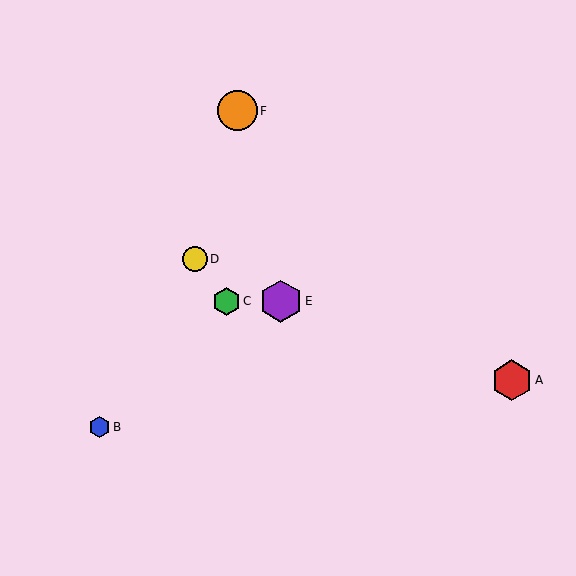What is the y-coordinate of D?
Object D is at y≈259.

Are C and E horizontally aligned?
Yes, both are at y≈301.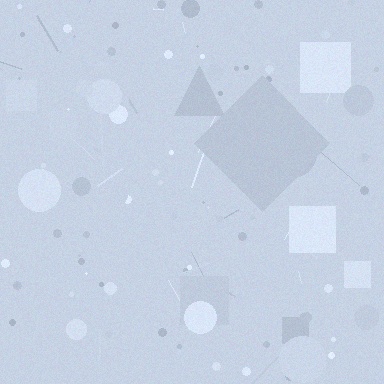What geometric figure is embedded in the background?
A diamond is embedded in the background.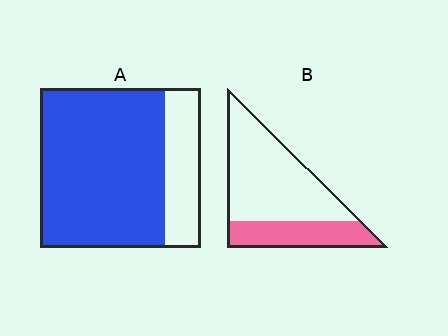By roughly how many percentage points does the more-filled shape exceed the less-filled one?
By roughly 45 percentage points (A over B).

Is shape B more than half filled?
No.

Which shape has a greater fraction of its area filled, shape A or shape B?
Shape A.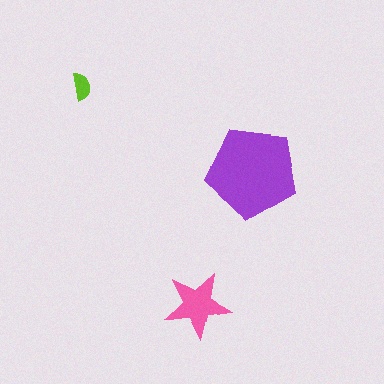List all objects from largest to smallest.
The purple pentagon, the pink star, the lime semicircle.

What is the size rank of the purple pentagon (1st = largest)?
1st.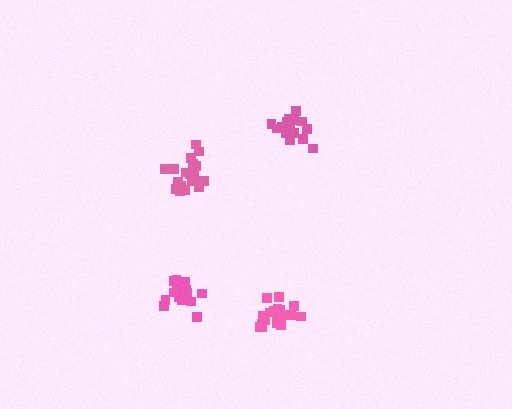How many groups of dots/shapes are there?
There are 4 groups.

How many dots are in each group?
Group 1: 20 dots, Group 2: 19 dots, Group 3: 17 dots, Group 4: 18 dots (74 total).